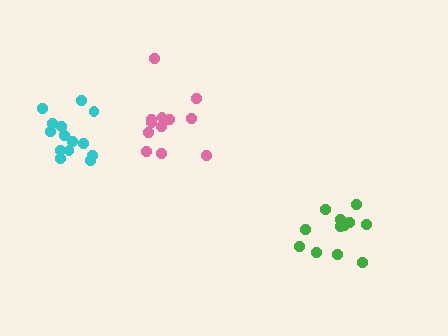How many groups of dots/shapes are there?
There are 3 groups.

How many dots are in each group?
Group 1: 12 dots, Group 2: 12 dots, Group 3: 14 dots (38 total).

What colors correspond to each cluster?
The clusters are colored: green, pink, cyan.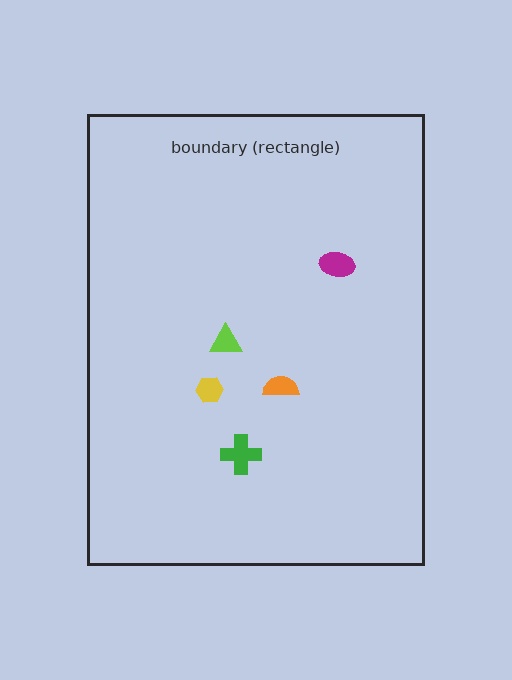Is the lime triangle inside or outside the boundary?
Inside.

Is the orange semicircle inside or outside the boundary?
Inside.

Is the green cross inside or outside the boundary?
Inside.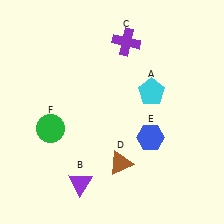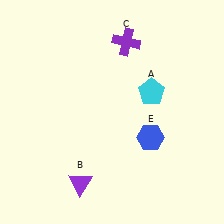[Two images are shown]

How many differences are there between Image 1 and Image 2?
There are 2 differences between the two images.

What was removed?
The green circle (F), the brown triangle (D) were removed in Image 2.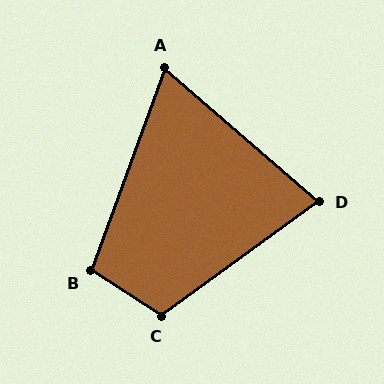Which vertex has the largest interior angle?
C, at approximately 111 degrees.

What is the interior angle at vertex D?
Approximately 77 degrees (acute).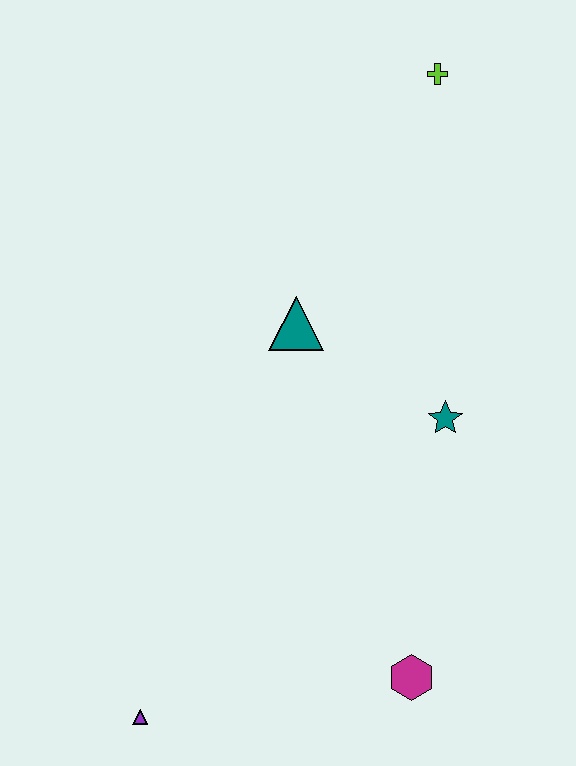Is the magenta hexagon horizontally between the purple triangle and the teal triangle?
No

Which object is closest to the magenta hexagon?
The teal star is closest to the magenta hexagon.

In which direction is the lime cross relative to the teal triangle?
The lime cross is above the teal triangle.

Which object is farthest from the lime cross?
The purple triangle is farthest from the lime cross.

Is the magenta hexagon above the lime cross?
No